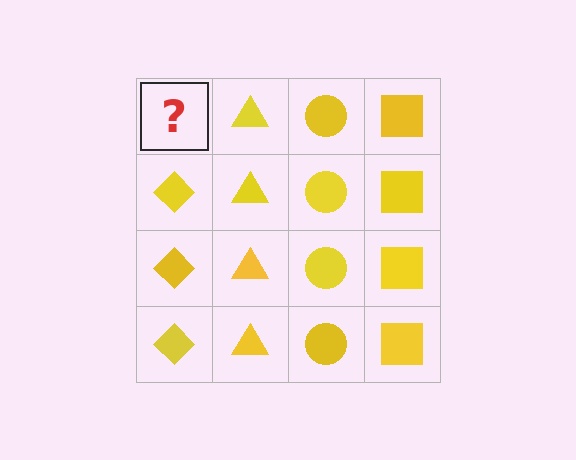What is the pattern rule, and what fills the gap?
The rule is that each column has a consistent shape. The gap should be filled with a yellow diamond.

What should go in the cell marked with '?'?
The missing cell should contain a yellow diamond.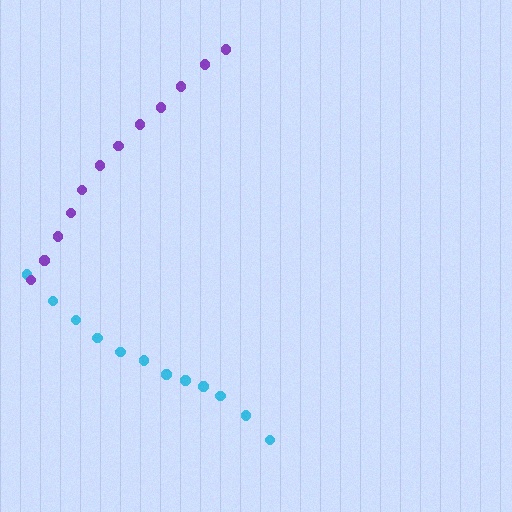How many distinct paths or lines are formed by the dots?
There are 2 distinct paths.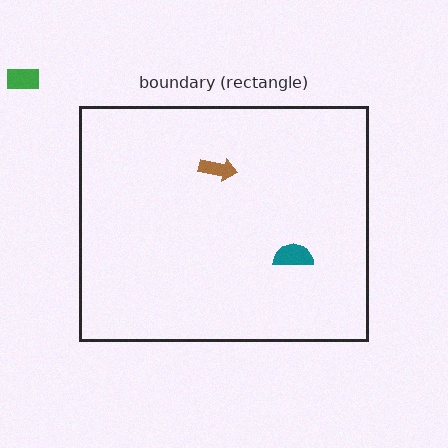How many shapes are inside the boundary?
2 inside, 1 outside.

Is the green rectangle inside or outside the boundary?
Outside.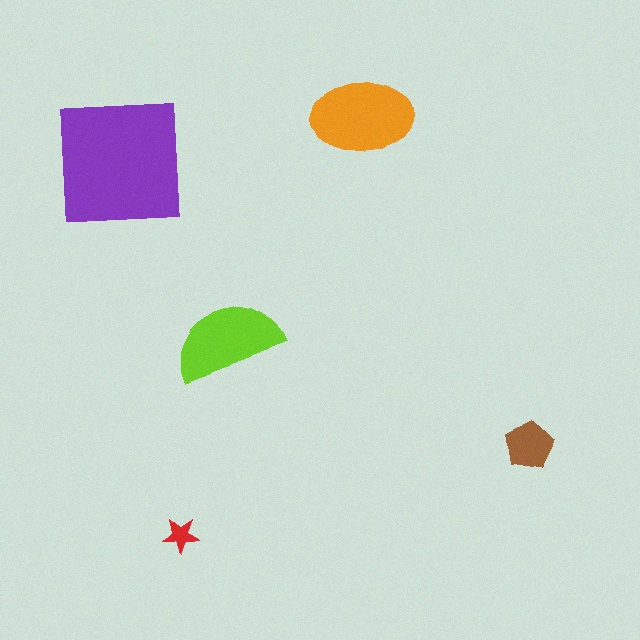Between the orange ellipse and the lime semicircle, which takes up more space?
The orange ellipse.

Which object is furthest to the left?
The purple square is leftmost.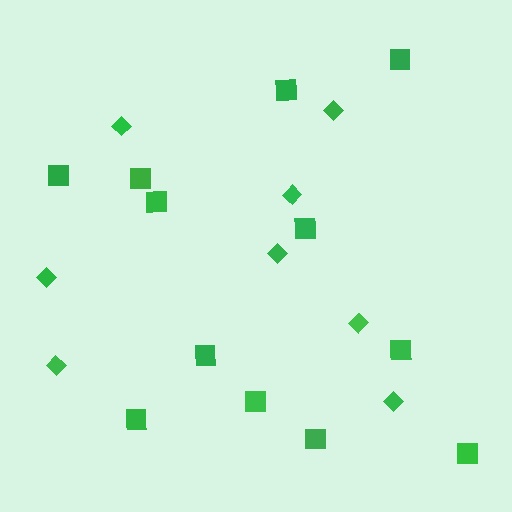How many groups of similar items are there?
There are 2 groups: one group of diamonds (8) and one group of squares (12).